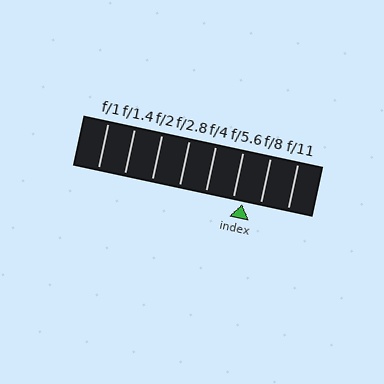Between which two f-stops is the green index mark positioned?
The index mark is between f/5.6 and f/8.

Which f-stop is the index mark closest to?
The index mark is closest to f/5.6.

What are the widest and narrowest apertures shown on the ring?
The widest aperture shown is f/1 and the narrowest is f/11.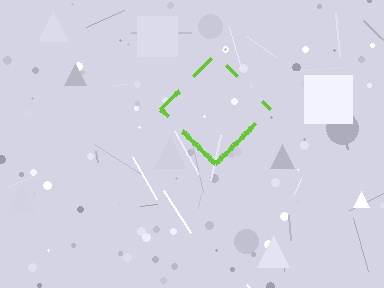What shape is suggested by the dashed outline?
The dashed outline suggests a diamond.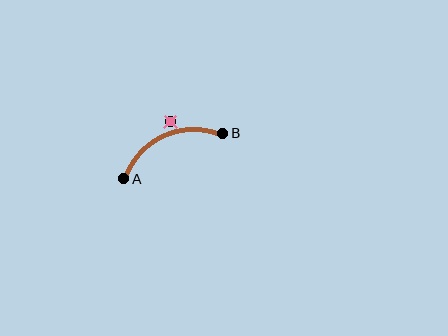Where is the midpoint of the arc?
The arc midpoint is the point on the curve farthest from the straight line joining A and B. It sits above that line.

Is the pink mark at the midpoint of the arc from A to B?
No — the pink mark does not lie on the arc at all. It sits slightly outside the curve.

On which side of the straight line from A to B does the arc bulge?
The arc bulges above the straight line connecting A and B.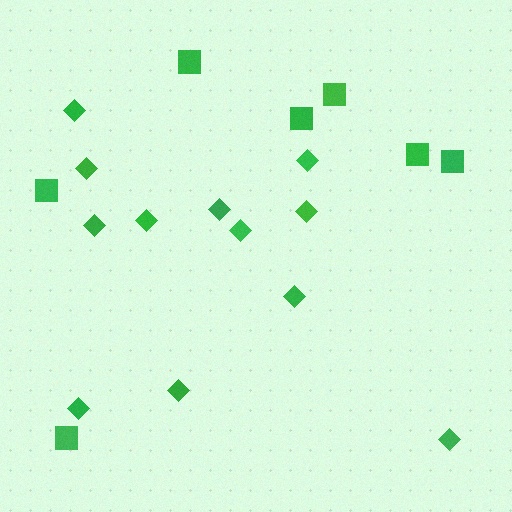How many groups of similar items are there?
There are 2 groups: one group of diamonds (12) and one group of squares (7).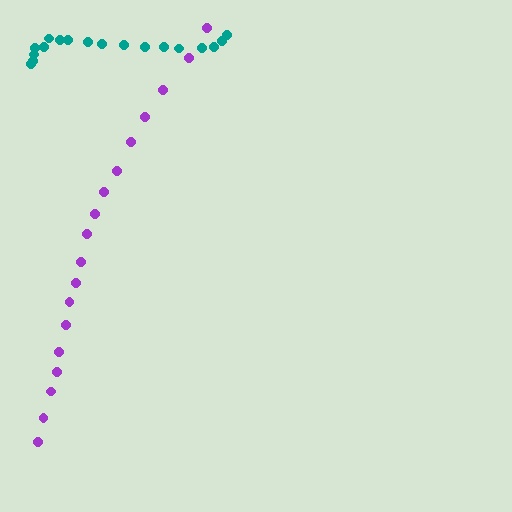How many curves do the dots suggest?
There are 2 distinct paths.